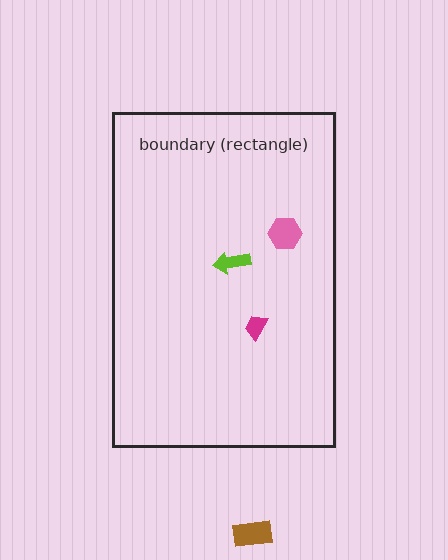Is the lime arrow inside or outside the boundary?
Inside.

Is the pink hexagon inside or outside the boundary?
Inside.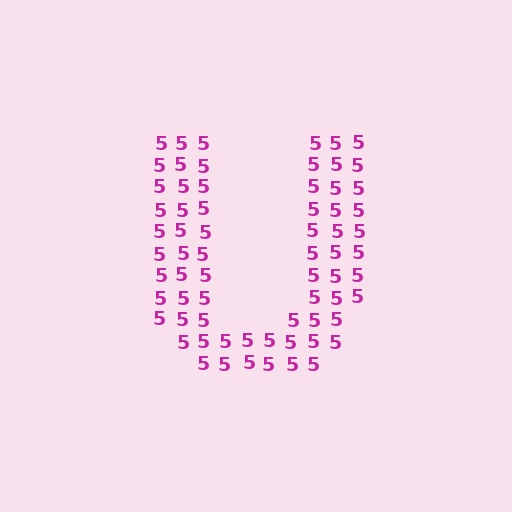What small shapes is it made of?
It is made of small digit 5's.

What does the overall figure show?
The overall figure shows the letter U.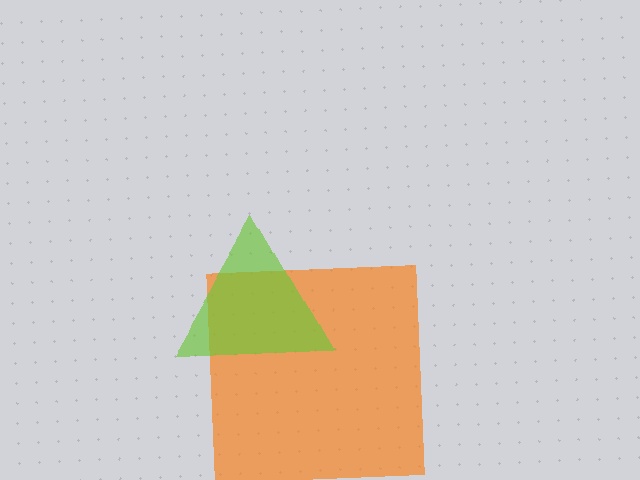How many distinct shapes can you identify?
There are 2 distinct shapes: an orange square, a lime triangle.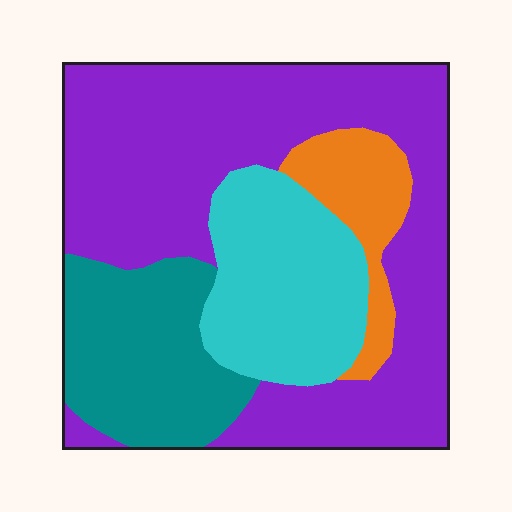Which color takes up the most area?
Purple, at roughly 55%.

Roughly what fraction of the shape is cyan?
Cyan covers 19% of the shape.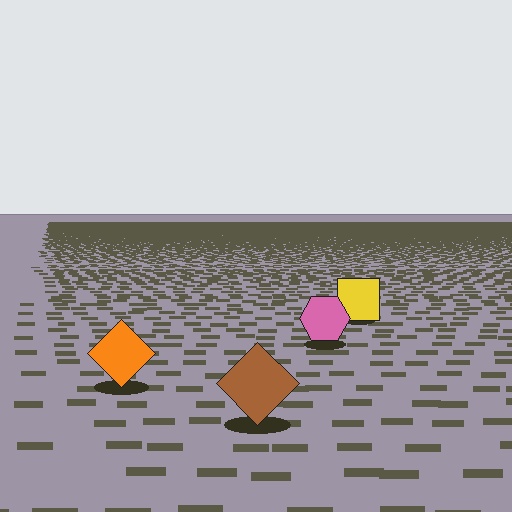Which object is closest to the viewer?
The brown diamond is closest. The texture marks near it are larger and more spread out.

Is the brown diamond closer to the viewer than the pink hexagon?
Yes. The brown diamond is closer — you can tell from the texture gradient: the ground texture is coarser near it.